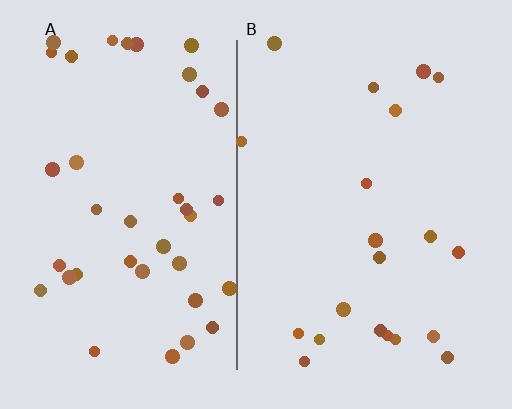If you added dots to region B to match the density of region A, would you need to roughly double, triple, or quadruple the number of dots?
Approximately double.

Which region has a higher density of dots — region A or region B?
A (the left).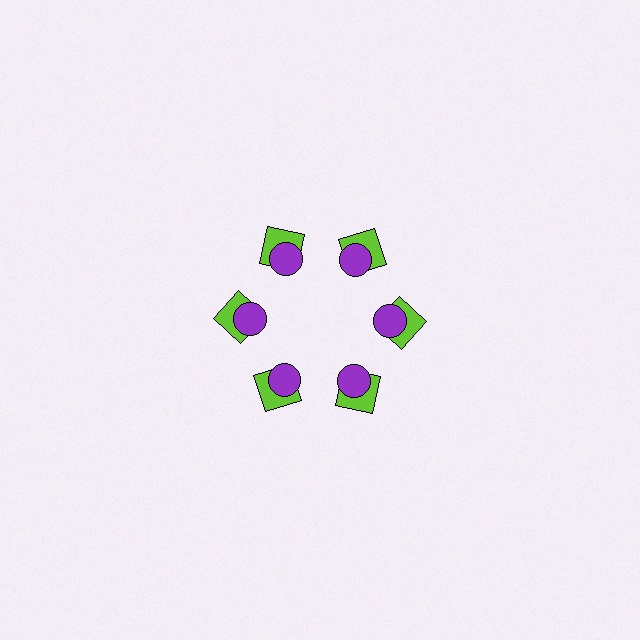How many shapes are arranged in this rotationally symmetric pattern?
There are 12 shapes, arranged in 6 groups of 2.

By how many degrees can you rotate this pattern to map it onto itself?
The pattern maps onto itself every 60 degrees of rotation.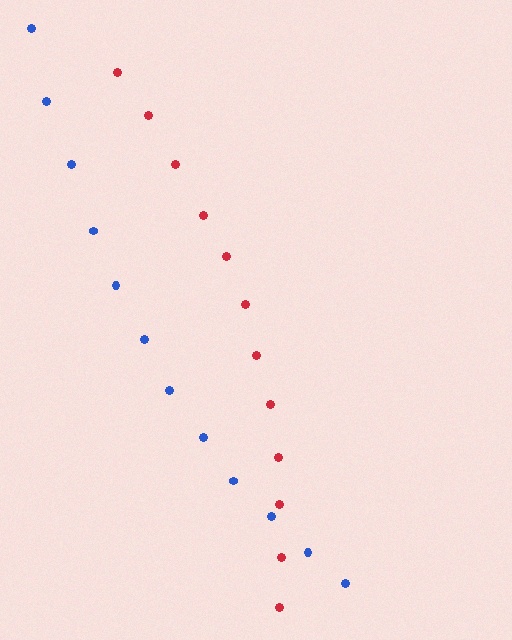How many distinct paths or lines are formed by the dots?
There are 2 distinct paths.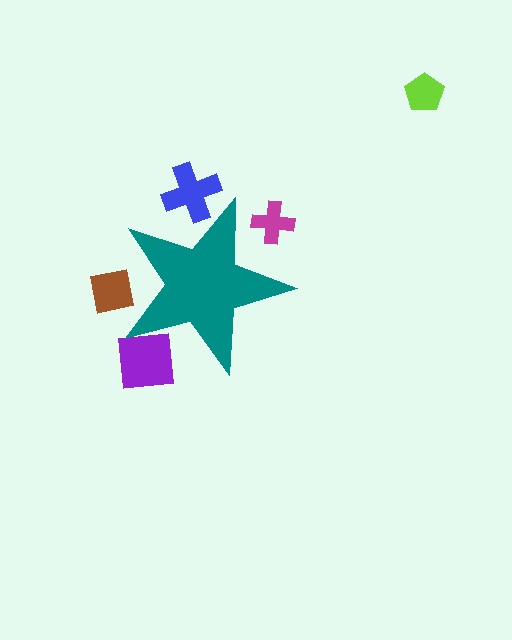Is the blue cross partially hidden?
Yes, the blue cross is partially hidden behind the teal star.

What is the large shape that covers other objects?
A teal star.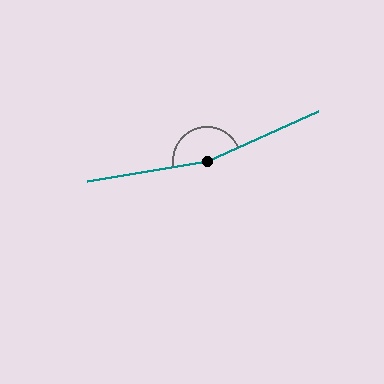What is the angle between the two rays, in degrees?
Approximately 165 degrees.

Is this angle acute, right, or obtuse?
It is obtuse.